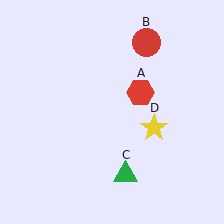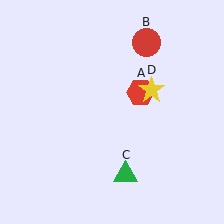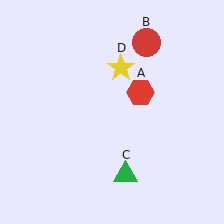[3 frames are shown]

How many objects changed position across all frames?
1 object changed position: yellow star (object D).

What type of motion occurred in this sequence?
The yellow star (object D) rotated counterclockwise around the center of the scene.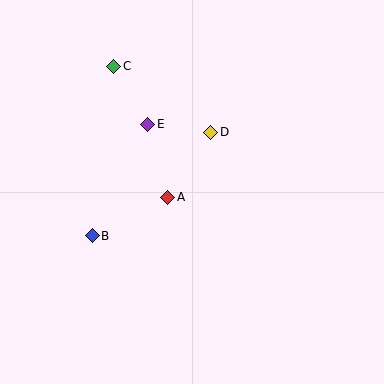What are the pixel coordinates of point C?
Point C is at (114, 66).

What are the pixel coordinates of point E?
Point E is at (148, 124).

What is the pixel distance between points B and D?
The distance between B and D is 158 pixels.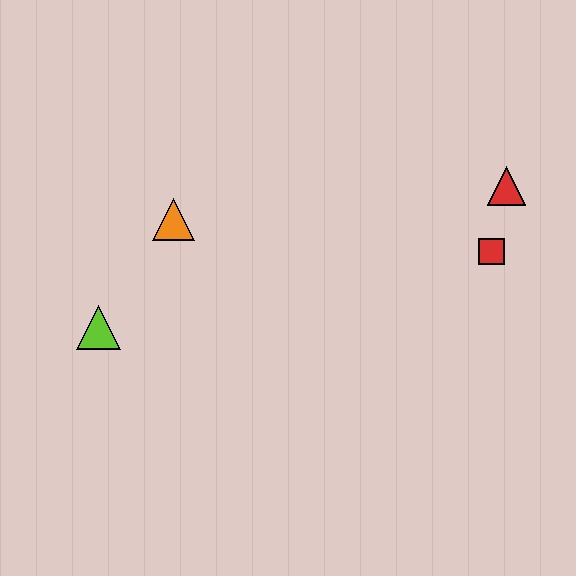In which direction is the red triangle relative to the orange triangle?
The red triangle is to the right of the orange triangle.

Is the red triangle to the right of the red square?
Yes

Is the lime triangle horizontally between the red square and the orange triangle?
No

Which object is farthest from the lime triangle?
The red triangle is farthest from the lime triangle.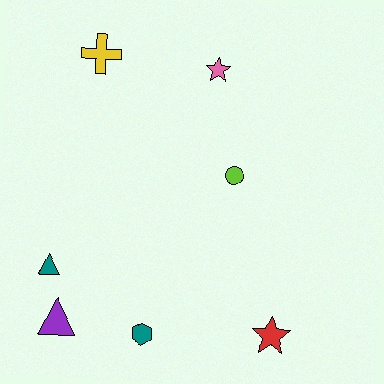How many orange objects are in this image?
There are no orange objects.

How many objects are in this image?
There are 7 objects.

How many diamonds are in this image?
There are no diamonds.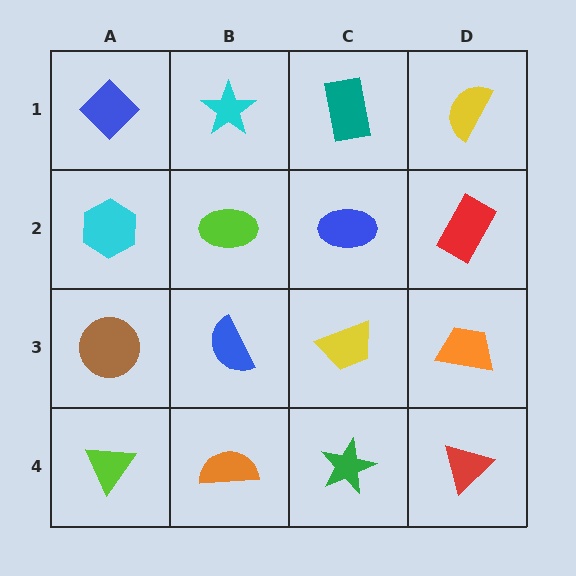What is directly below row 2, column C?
A yellow trapezoid.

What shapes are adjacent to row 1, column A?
A cyan hexagon (row 2, column A), a cyan star (row 1, column B).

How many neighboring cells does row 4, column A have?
2.